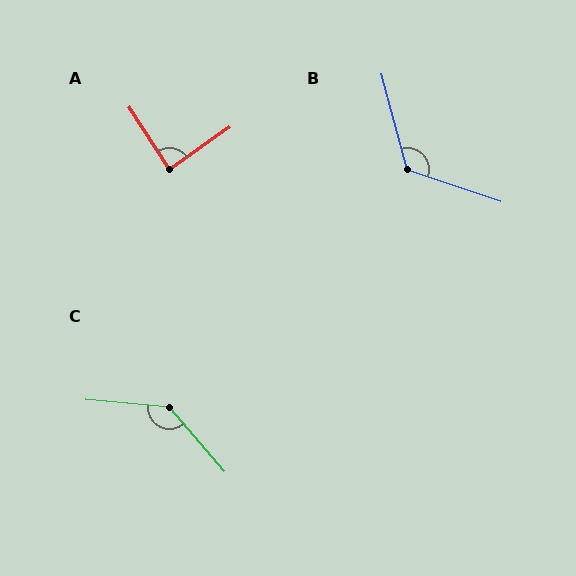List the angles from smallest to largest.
A (88°), B (124°), C (136°).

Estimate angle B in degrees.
Approximately 124 degrees.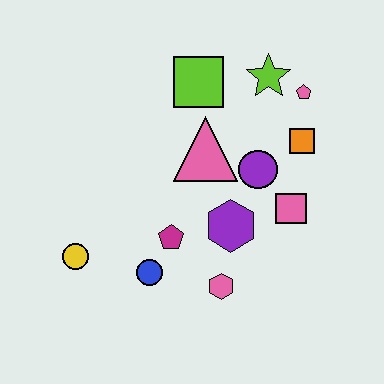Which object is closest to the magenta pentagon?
The blue circle is closest to the magenta pentagon.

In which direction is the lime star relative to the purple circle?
The lime star is above the purple circle.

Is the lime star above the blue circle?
Yes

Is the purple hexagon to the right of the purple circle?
No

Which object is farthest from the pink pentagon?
The yellow circle is farthest from the pink pentagon.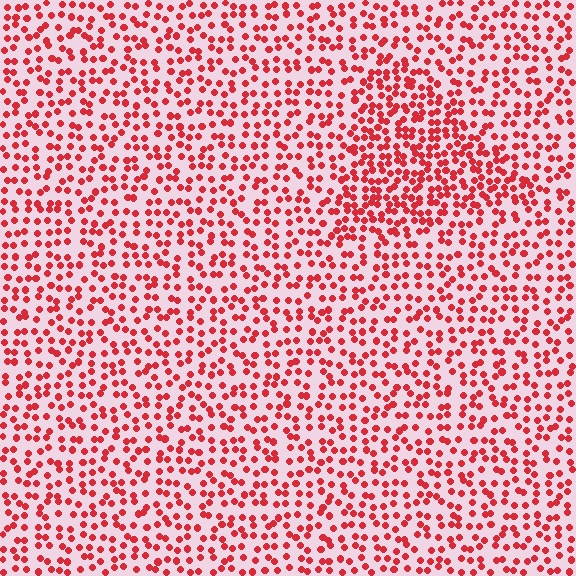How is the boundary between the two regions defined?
The boundary is defined by a change in element density (approximately 1.7x ratio). All elements are the same color, size, and shape.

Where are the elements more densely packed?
The elements are more densely packed inside the triangle boundary.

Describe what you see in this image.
The image contains small red elements arranged at two different densities. A triangle-shaped region is visible where the elements are more densely packed than the surrounding area.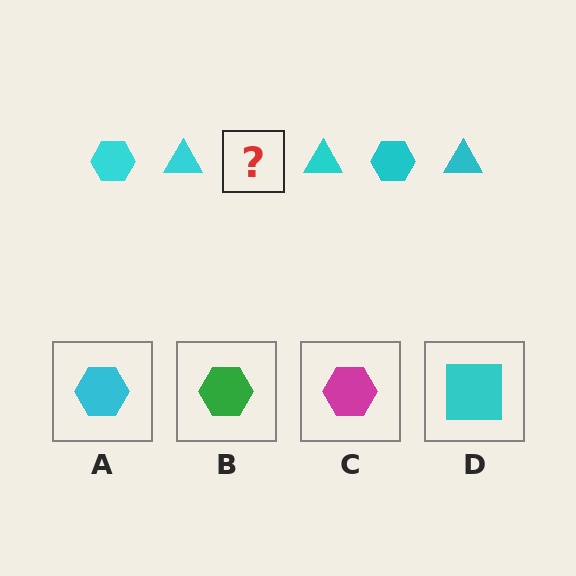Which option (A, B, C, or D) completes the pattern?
A.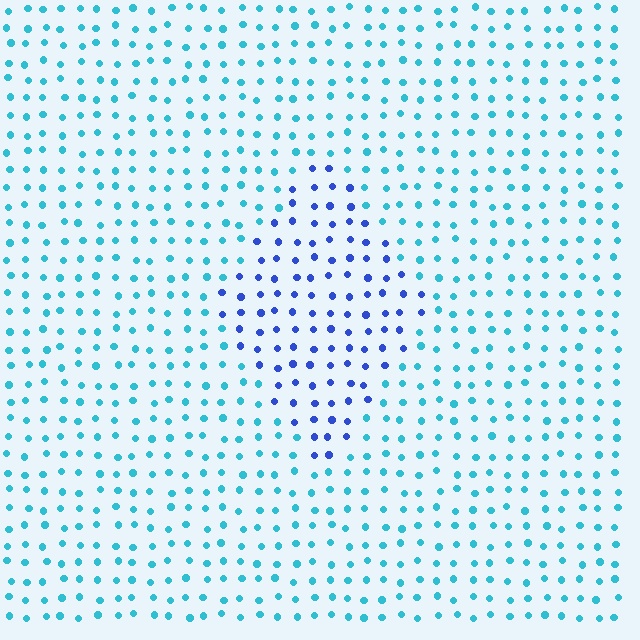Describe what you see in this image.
The image is filled with small cyan elements in a uniform arrangement. A diamond-shaped region is visible where the elements are tinted to a slightly different hue, forming a subtle color boundary.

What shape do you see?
I see a diamond.